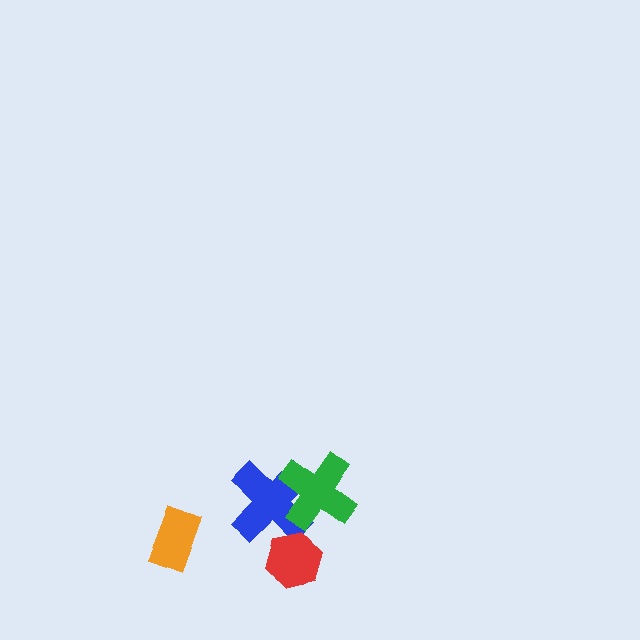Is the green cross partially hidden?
No, no other shape covers it.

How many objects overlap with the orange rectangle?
0 objects overlap with the orange rectangle.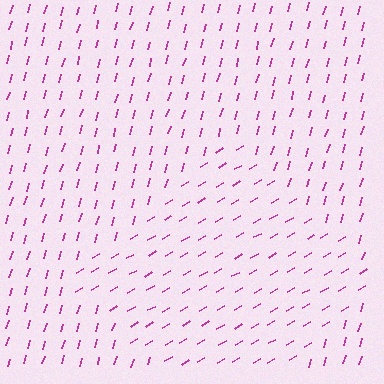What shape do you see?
I see a diamond.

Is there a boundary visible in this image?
Yes, there is a texture boundary formed by a change in line orientation.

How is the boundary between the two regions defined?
The boundary is defined purely by a change in line orientation (approximately 45 degrees difference). All lines are the same color and thickness.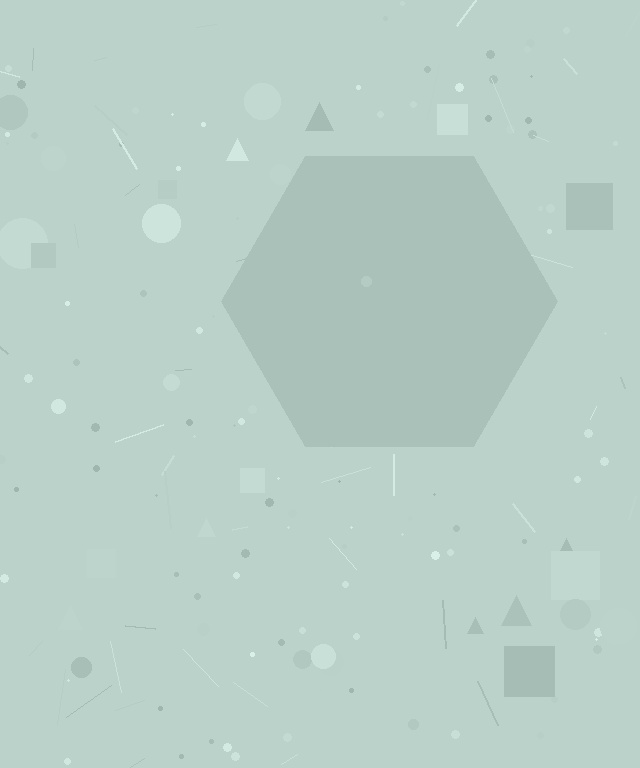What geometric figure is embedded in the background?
A hexagon is embedded in the background.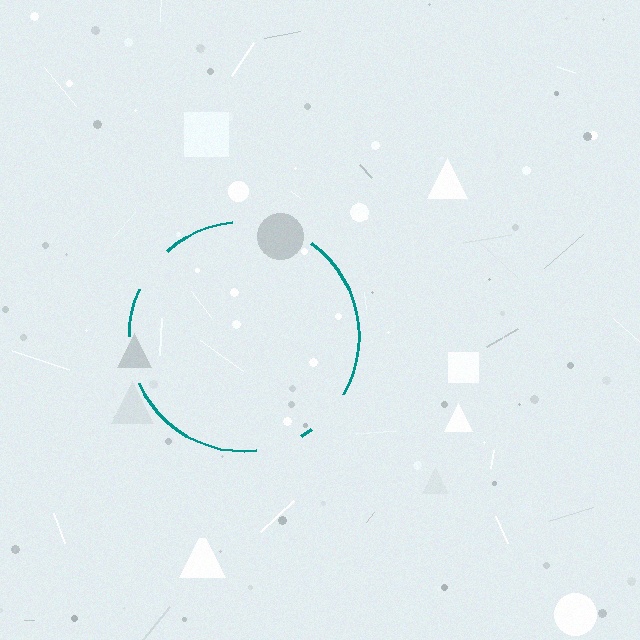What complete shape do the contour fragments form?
The contour fragments form a circle.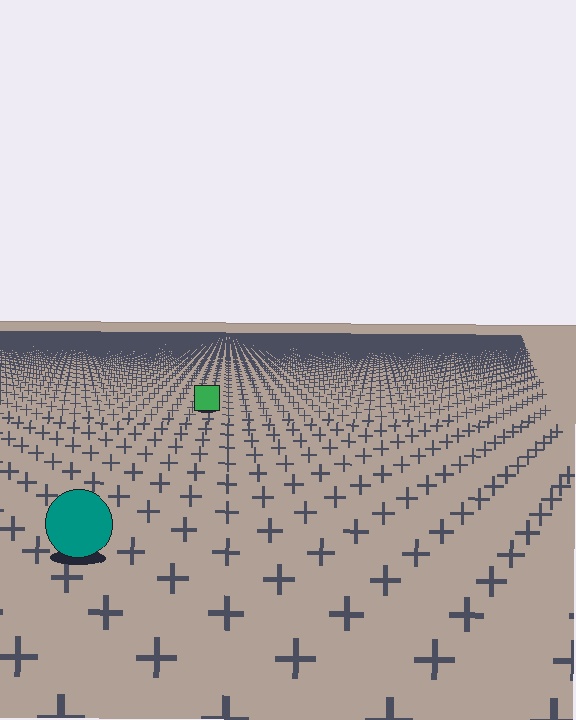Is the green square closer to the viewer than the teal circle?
No. The teal circle is closer — you can tell from the texture gradient: the ground texture is coarser near it.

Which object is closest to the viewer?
The teal circle is closest. The texture marks near it are larger and more spread out.